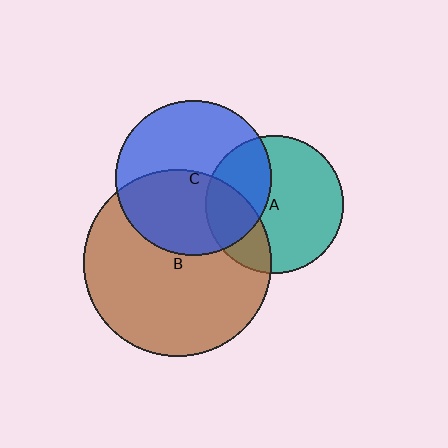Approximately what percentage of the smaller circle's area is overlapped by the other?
Approximately 25%.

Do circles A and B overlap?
Yes.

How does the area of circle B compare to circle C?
Approximately 1.5 times.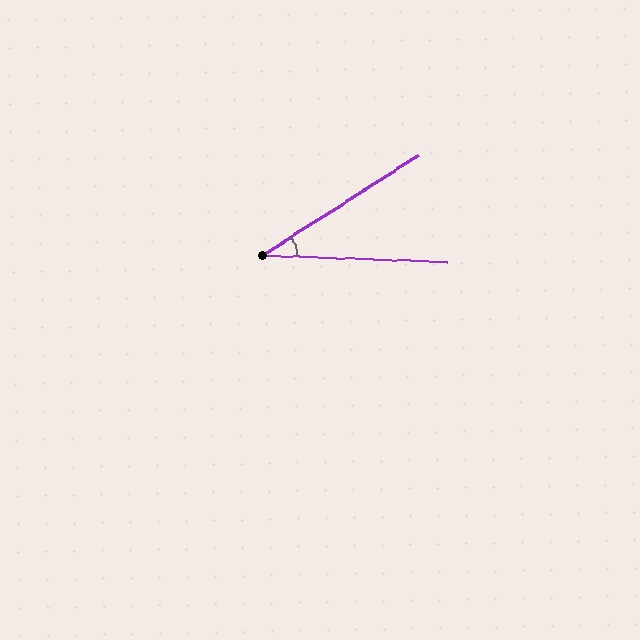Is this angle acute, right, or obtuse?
It is acute.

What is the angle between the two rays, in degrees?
Approximately 35 degrees.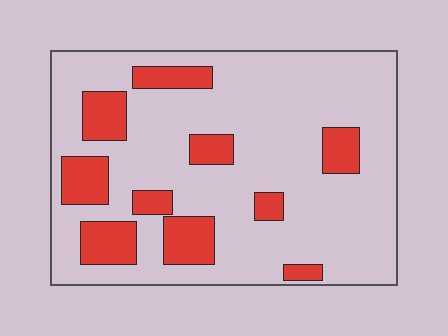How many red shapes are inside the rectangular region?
10.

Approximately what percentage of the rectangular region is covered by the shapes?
Approximately 20%.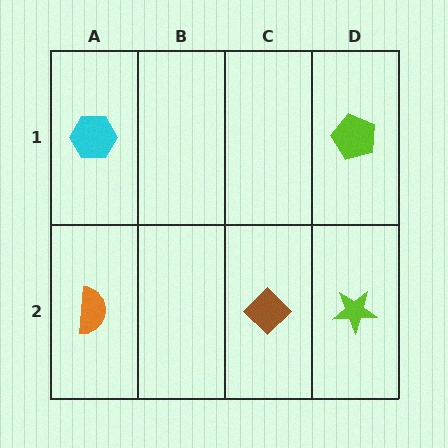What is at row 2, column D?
A lime star.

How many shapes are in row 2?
3 shapes.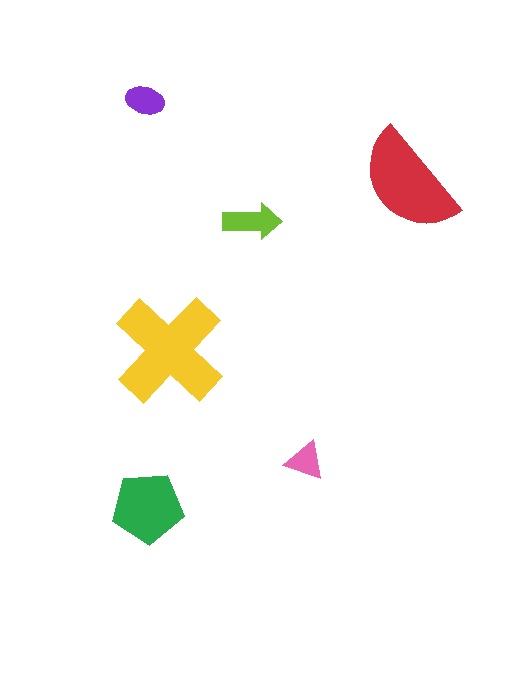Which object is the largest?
The yellow cross.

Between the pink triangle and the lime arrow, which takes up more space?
The lime arrow.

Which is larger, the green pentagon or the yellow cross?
The yellow cross.